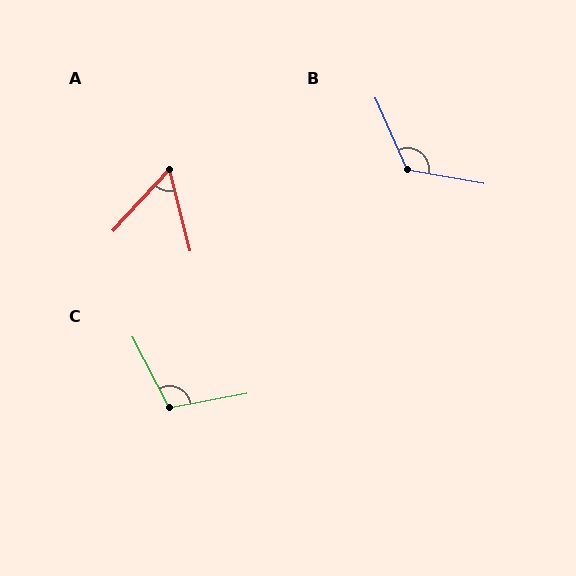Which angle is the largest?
B, at approximately 124 degrees.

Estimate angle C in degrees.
Approximately 106 degrees.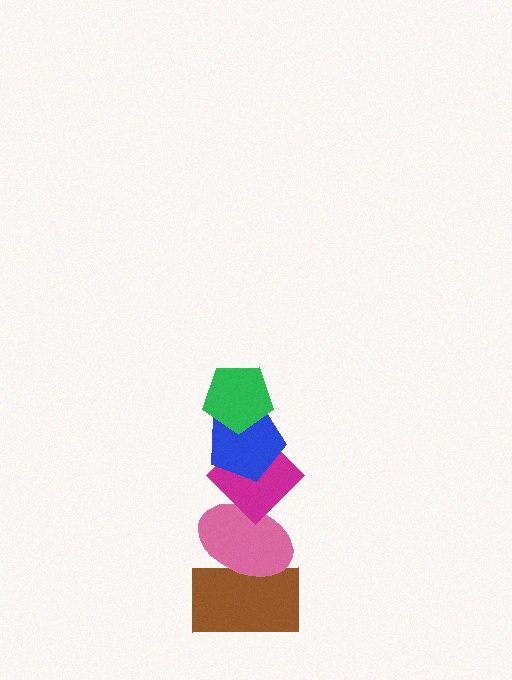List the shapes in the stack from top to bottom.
From top to bottom: the green pentagon, the blue pentagon, the magenta diamond, the pink ellipse, the brown rectangle.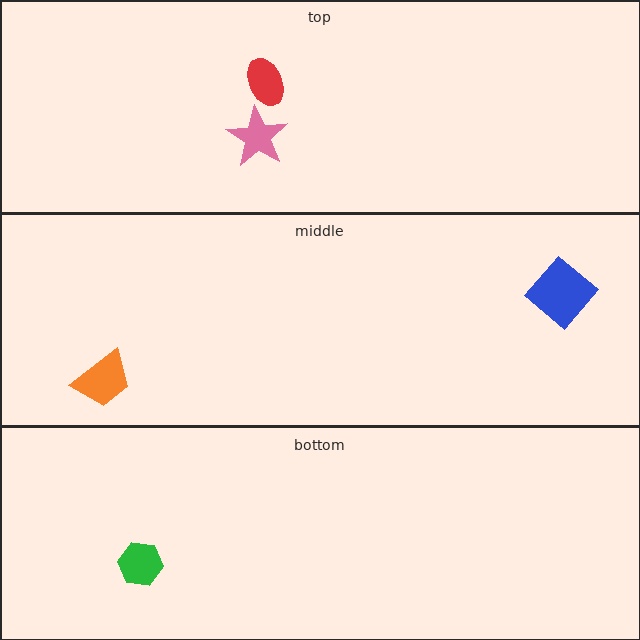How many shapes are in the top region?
2.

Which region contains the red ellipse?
The top region.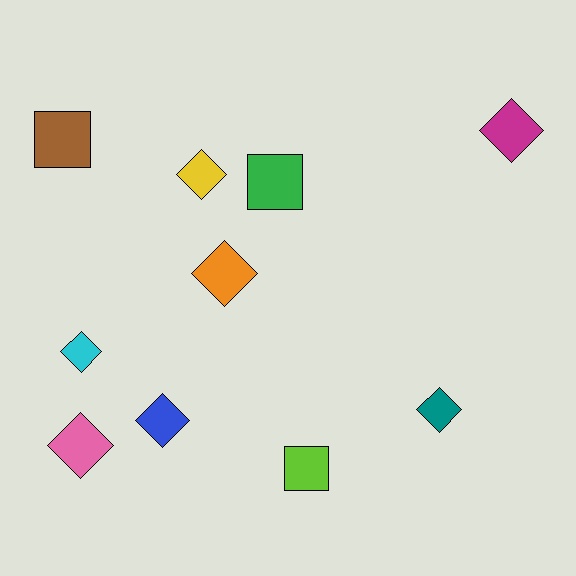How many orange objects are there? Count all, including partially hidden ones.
There is 1 orange object.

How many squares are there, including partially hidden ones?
There are 3 squares.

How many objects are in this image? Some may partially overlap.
There are 10 objects.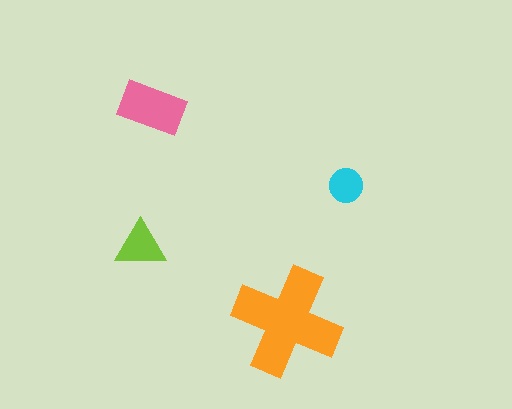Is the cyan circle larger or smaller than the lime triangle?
Smaller.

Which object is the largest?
The orange cross.